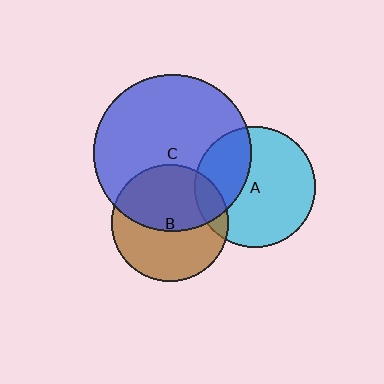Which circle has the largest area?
Circle C (blue).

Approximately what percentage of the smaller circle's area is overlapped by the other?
Approximately 30%.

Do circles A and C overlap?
Yes.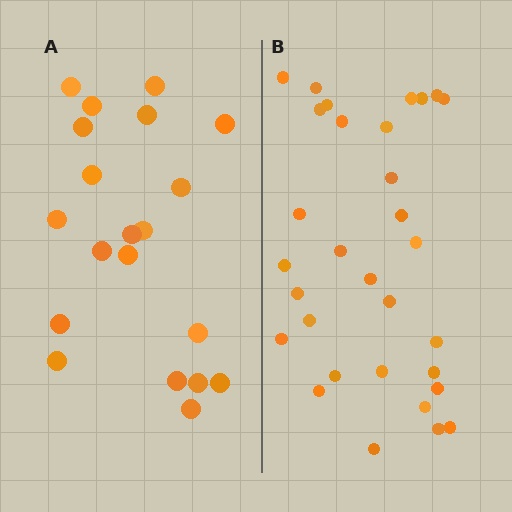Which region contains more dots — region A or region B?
Region B (the right region) has more dots.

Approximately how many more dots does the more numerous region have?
Region B has roughly 12 or so more dots than region A.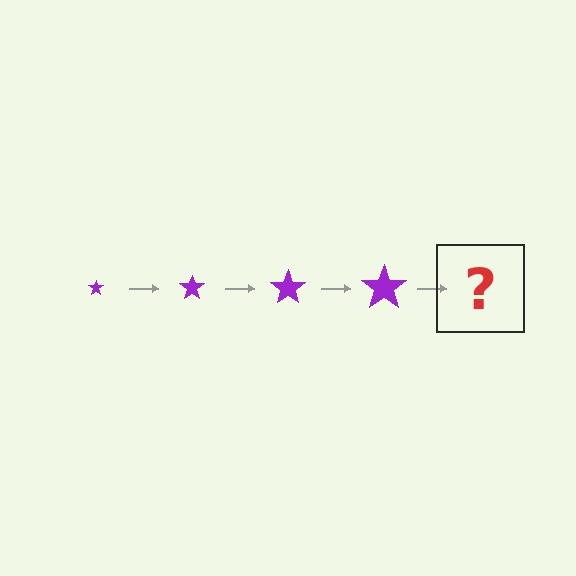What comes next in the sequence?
The next element should be a purple star, larger than the previous one.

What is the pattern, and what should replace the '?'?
The pattern is that the star gets progressively larger each step. The '?' should be a purple star, larger than the previous one.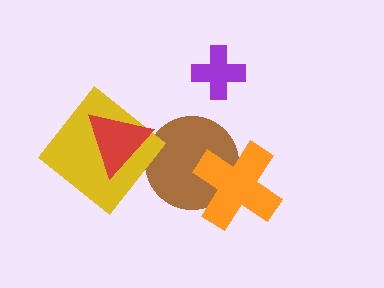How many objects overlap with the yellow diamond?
1 object overlaps with the yellow diamond.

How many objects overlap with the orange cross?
1 object overlaps with the orange cross.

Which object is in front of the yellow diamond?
The red triangle is in front of the yellow diamond.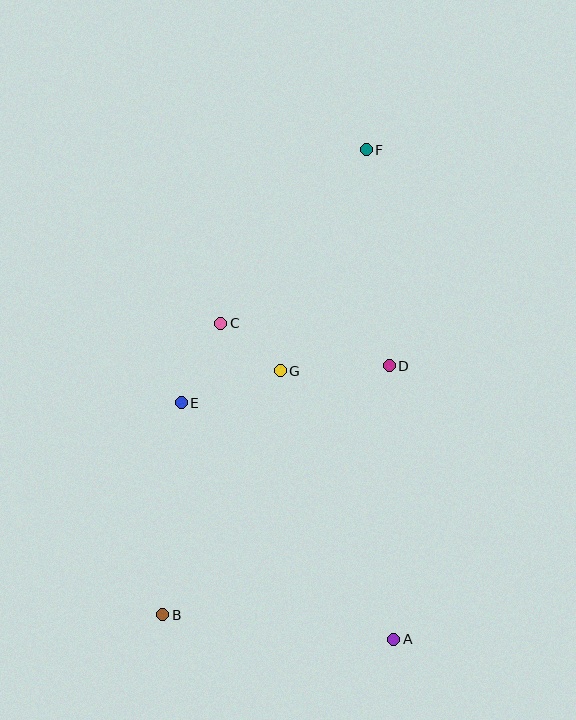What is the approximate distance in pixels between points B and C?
The distance between B and C is approximately 297 pixels.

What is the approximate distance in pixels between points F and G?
The distance between F and G is approximately 237 pixels.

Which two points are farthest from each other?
Points B and F are farthest from each other.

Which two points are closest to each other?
Points C and G are closest to each other.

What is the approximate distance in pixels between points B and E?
The distance between B and E is approximately 213 pixels.